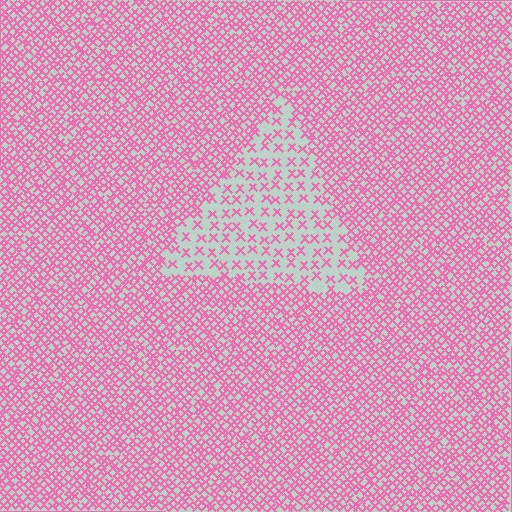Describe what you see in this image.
The image contains small pink elements arranged at two different densities. A triangle-shaped region is visible where the elements are less densely packed than the surrounding area.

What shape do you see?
I see a triangle.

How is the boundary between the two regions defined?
The boundary is defined by a change in element density (approximately 2.5x ratio). All elements are the same color, size, and shape.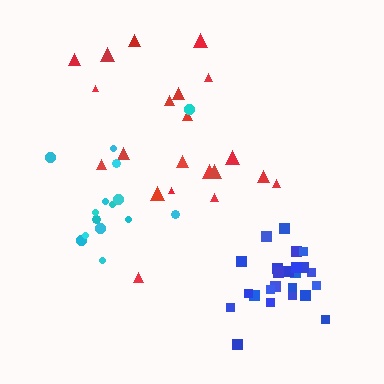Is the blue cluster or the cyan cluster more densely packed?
Blue.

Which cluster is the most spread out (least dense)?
Red.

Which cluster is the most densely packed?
Blue.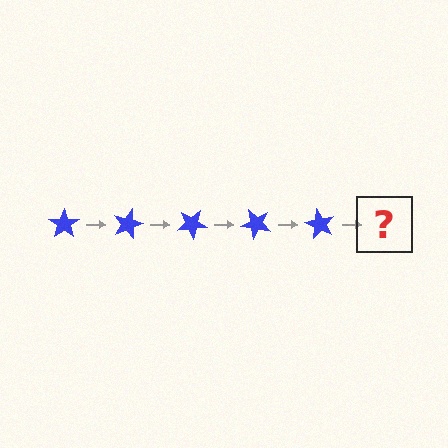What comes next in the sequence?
The next element should be a blue star rotated 75 degrees.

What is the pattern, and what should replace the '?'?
The pattern is that the star rotates 15 degrees each step. The '?' should be a blue star rotated 75 degrees.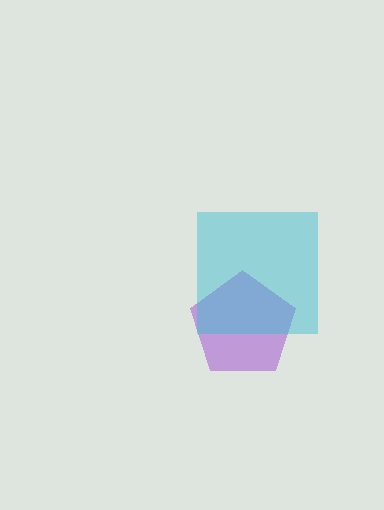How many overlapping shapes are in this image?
There are 2 overlapping shapes in the image.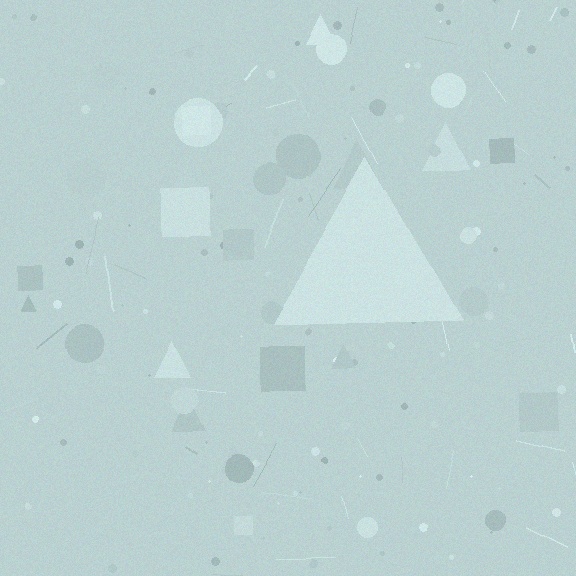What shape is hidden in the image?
A triangle is hidden in the image.